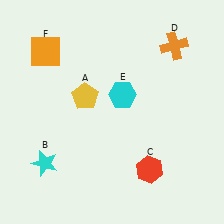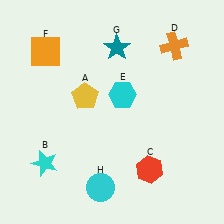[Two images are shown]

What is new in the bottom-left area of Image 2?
A cyan circle (H) was added in the bottom-left area of Image 2.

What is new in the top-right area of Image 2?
A teal star (G) was added in the top-right area of Image 2.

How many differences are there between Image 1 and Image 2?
There are 2 differences between the two images.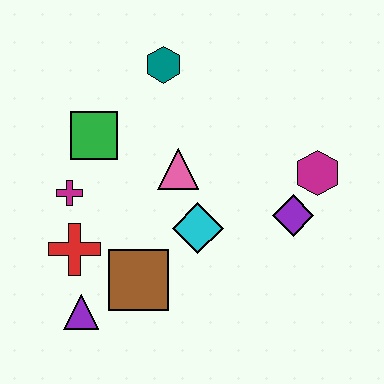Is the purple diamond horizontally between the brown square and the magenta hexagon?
Yes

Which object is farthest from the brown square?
The teal hexagon is farthest from the brown square.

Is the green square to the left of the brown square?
Yes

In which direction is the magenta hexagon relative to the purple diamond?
The magenta hexagon is above the purple diamond.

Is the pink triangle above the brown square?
Yes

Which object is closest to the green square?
The magenta cross is closest to the green square.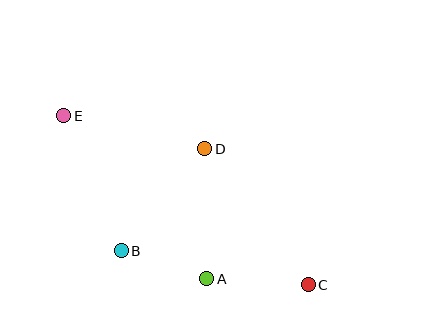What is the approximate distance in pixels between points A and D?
The distance between A and D is approximately 130 pixels.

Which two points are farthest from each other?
Points C and E are farthest from each other.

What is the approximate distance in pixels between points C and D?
The distance between C and D is approximately 170 pixels.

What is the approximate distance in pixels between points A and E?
The distance between A and E is approximately 217 pixels.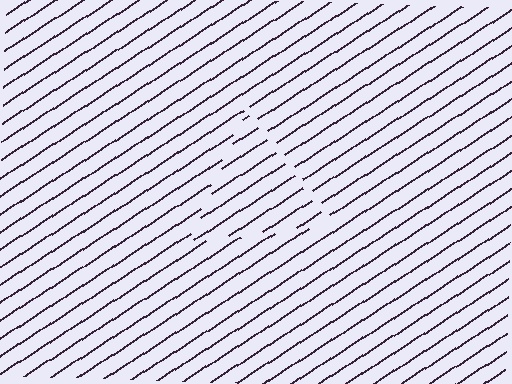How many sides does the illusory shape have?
3 sides — the line-ends trace a triangle.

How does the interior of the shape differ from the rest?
The interior of the shape contains the same grating, shifted by half a period — the contour is defined by the phase discontinuity where line-ends from the inner and outer gratings abut.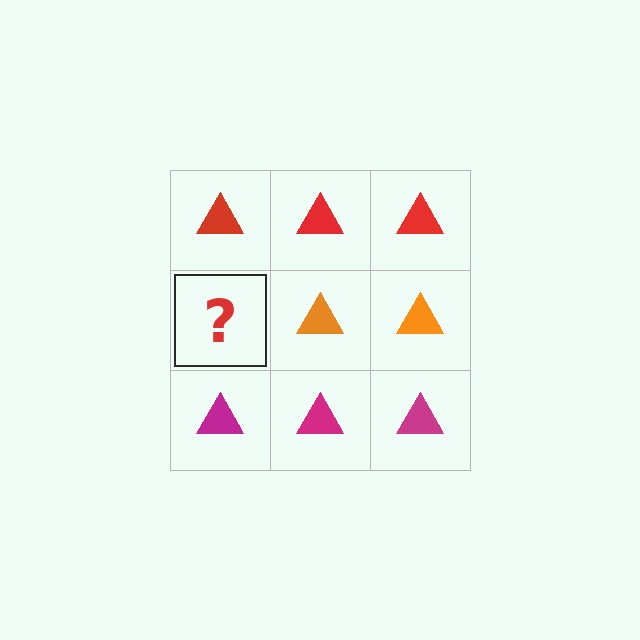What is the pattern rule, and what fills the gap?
The rule is that each row has a consistent color. The gap should be filled with an orange triangle.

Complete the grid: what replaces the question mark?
The question mark should be replaced with an orange triangle.